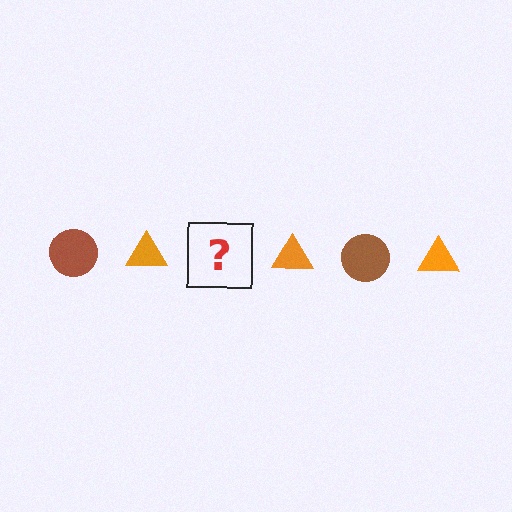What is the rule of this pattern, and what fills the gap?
The rule is that the pattern alternates between brown circle and orange triangle. The gap should be filled with a brown circle.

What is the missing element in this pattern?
The missing element is a brown circle.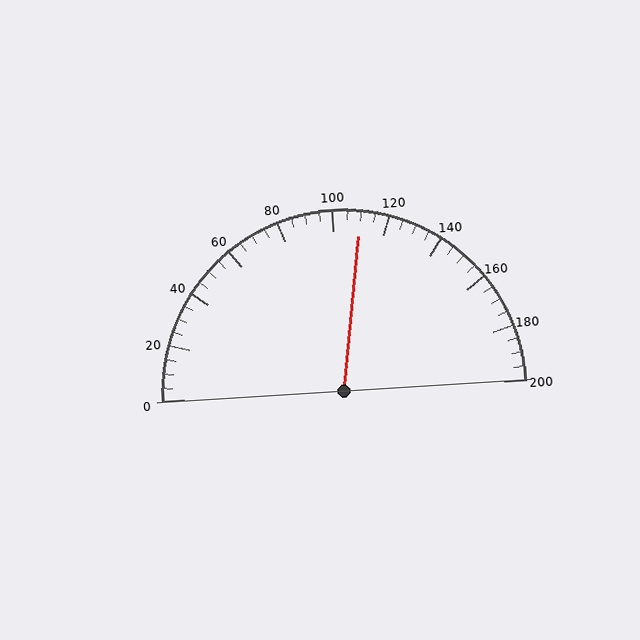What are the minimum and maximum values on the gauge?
The gauge ranges from 0 to 200.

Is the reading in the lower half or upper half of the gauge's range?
The reading is in the upper half of the range (0 to 200).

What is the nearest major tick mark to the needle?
The nearest major tick mark is 120.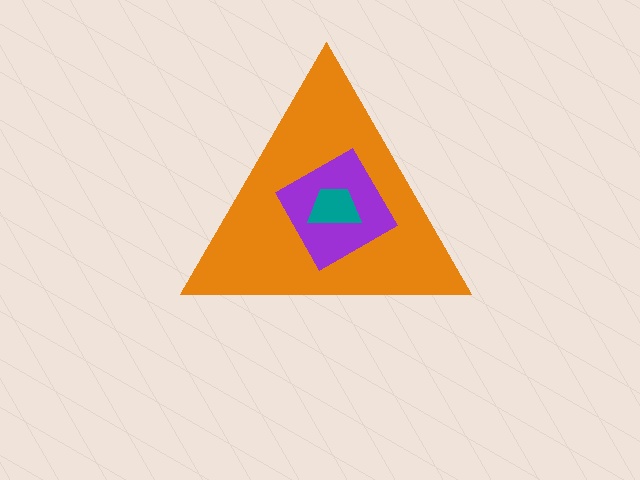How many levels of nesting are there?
3.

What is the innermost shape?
The teal trapezoid.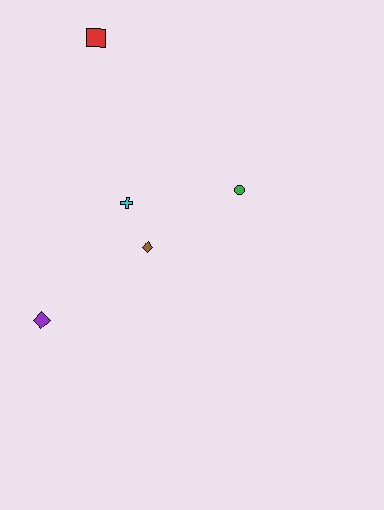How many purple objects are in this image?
There is 1 purple object.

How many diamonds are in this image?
There are 2 diamonds.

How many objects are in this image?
There are 5 objects.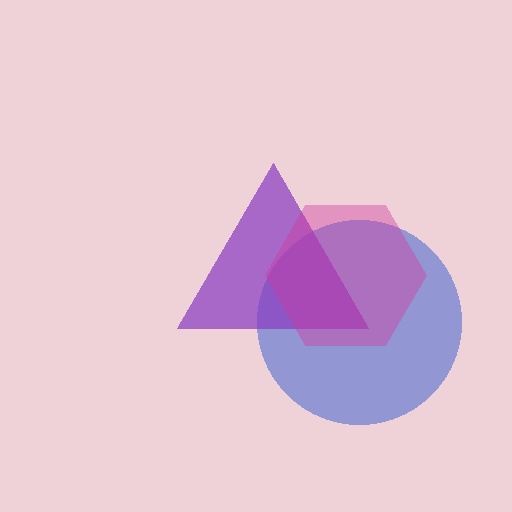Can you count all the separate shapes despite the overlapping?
Yes, there are 3 separate shapes.